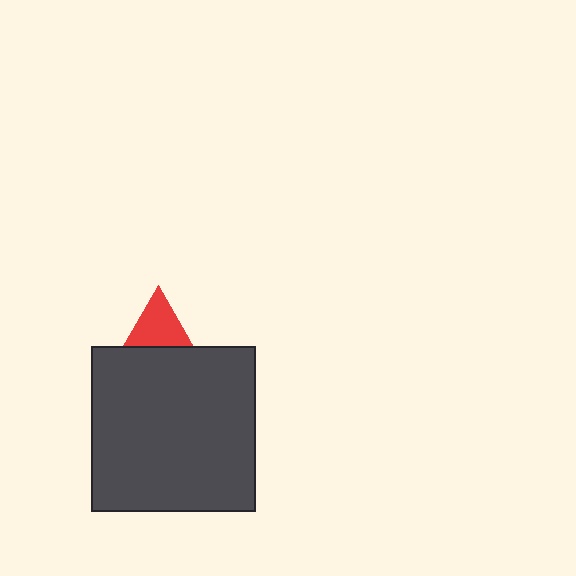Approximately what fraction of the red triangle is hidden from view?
Roughly 69% of the red triangle is hidden behind the dark gray square.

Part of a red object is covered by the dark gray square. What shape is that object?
It is a triangle.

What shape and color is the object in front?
The object in front is a dark gray square.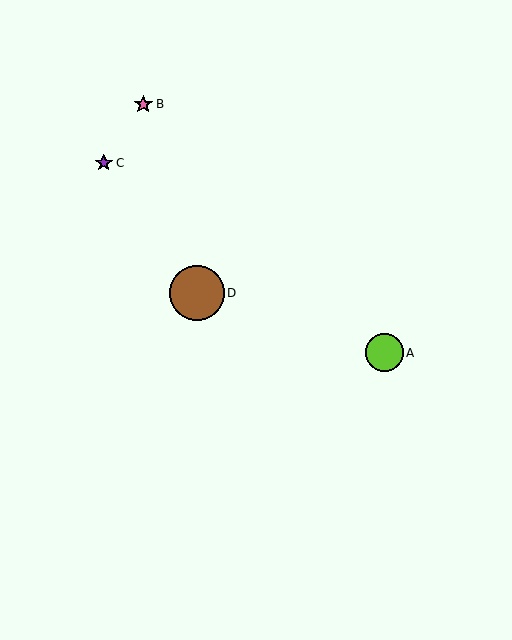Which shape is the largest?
The brown circle (labeled D) is the largest.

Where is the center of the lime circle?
The center of the lime circle is at (385, 353).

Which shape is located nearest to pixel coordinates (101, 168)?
The purple star (labeled C) at (104, 163) is nearest to that location.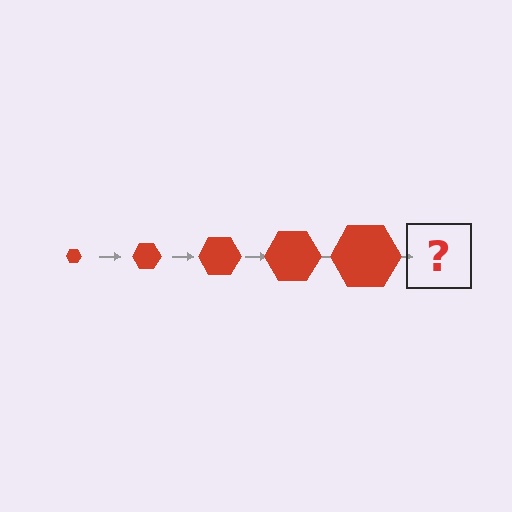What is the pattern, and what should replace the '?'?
The pattern is that the hexagon gets progressively larger each step. The '?' should be a red hexagon, larger than the previous one.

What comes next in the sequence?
The next element should be a red hexagon, larger than the previous one.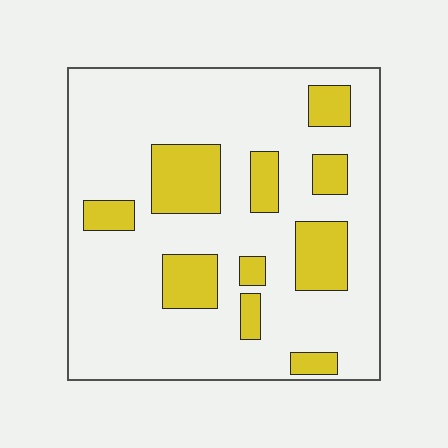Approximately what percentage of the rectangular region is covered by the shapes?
Approximately 20%.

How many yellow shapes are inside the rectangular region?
10.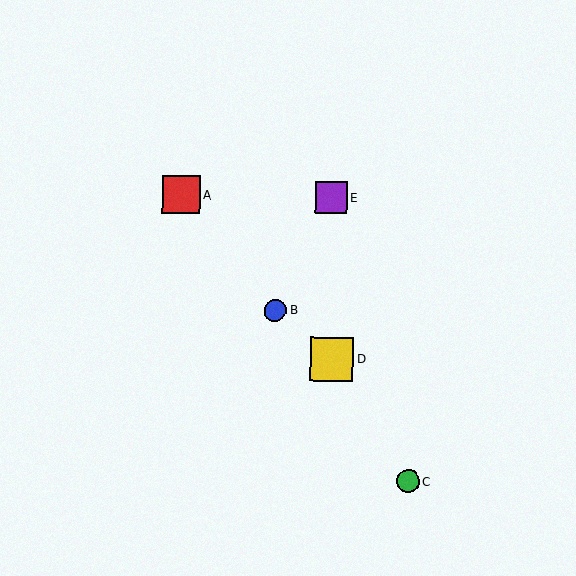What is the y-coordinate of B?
Object B is at y≈310.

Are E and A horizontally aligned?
Yes, both are at y≈197.